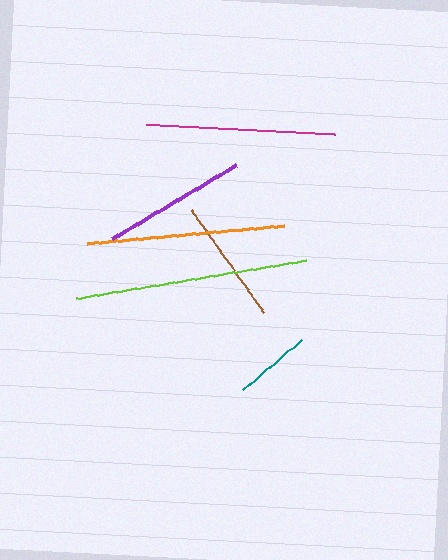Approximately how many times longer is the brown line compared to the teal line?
The brown line is approximately 1.6 times the length of the teal line.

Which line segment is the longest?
The lime line is the longest at approximately 234 pixels.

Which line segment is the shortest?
The teal line is the shortest at approximately 77 pixels.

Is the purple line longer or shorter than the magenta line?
The magenta line is longer than the purple line.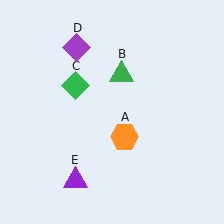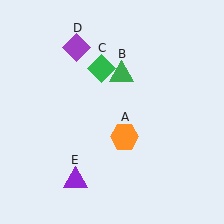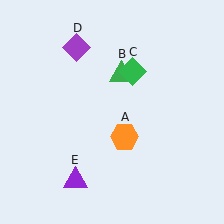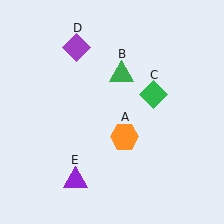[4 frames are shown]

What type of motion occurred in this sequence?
The green diamond (object C) rotated clockwise around the center of the scene.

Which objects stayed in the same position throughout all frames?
Orange hexagon (object A) and green triangle (object B) and purple diamond (object D) and purple triangle (object E) remained stationary.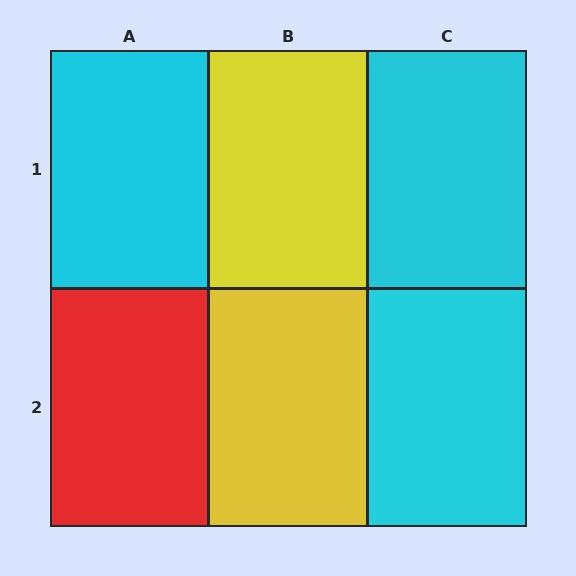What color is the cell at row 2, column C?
Cyan.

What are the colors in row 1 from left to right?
Cyan, yellow, cyan.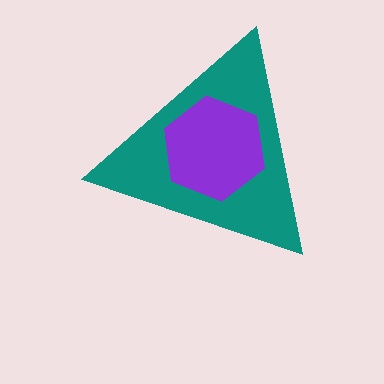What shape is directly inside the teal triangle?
The purple hexagon.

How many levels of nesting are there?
2.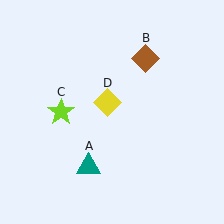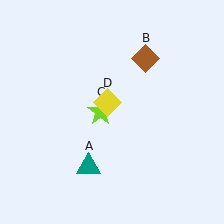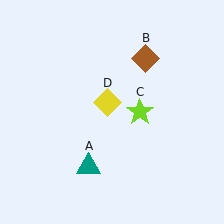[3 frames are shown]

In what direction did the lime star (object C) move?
The lime star (object C) moved right.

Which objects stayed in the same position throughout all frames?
Teal triangle (object A) and brown diamond (object B) and yellow diamond (object D) remained stationary.